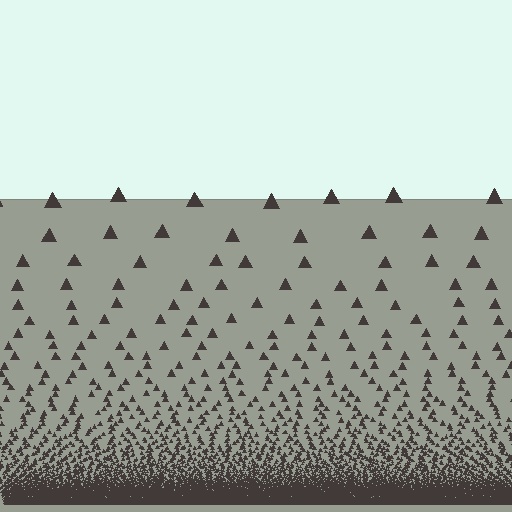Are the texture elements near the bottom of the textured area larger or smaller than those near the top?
Smaller. The gradient is inverted — elements near the bottom are smaller and denser.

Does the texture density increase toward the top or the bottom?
Density increases toward the bottom.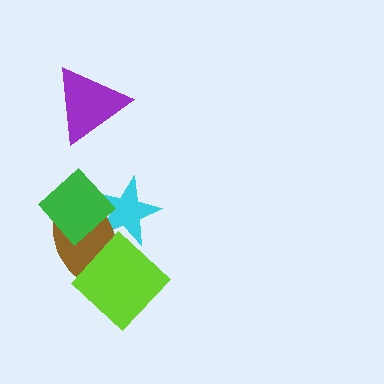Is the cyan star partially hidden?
Yes, it is partially covered by another shape.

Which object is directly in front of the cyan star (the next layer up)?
The brown ellipse is directly in front of the cyan star.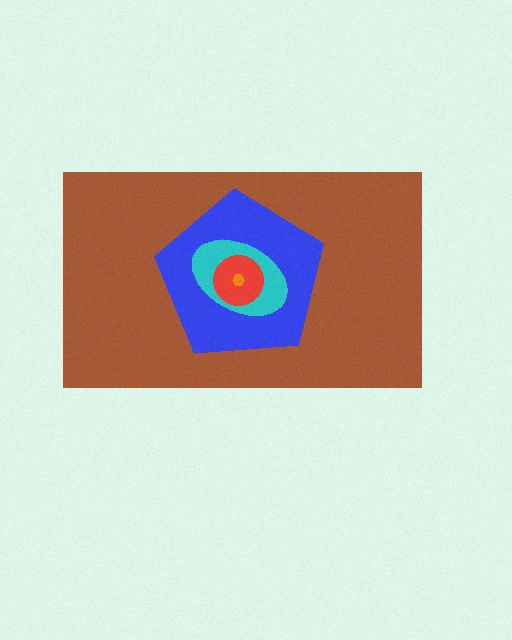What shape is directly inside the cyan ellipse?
The red circle.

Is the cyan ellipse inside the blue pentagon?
Yes.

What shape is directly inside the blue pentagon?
The cyan ellipse.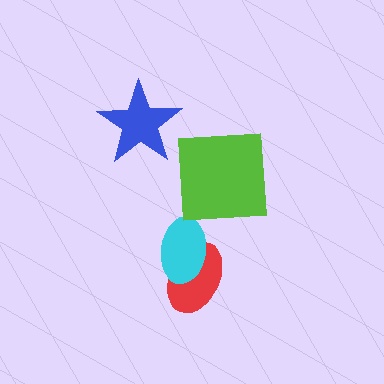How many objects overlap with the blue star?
0 objects overlap with the blue star.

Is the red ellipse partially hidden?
Yes, it is partially covered by another shape.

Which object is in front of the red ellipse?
The cyan ellipse is in front of the red ellipse.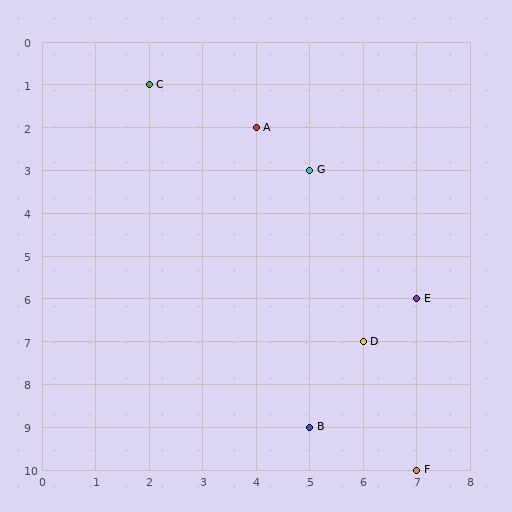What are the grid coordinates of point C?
Point C is at grid coordinates (2, 1).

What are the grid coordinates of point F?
Point F is at grid coordinates (7, 10).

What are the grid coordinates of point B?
Point B is at grid coordinates (5, 9).